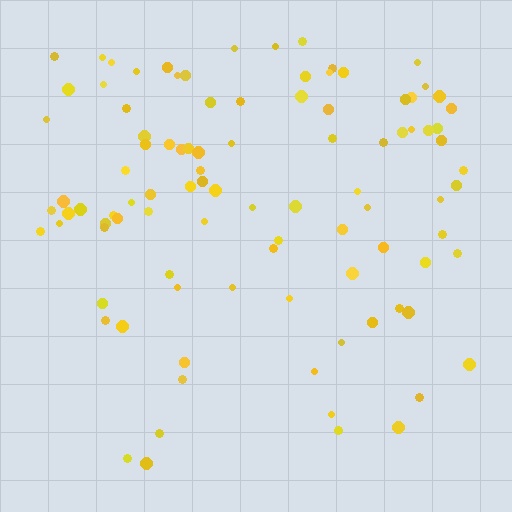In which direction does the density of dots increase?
From bottom to top, with the top side densest.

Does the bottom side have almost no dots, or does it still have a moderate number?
Still a moderate number, just noticeably fewer than the top.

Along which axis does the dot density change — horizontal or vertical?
Vertical.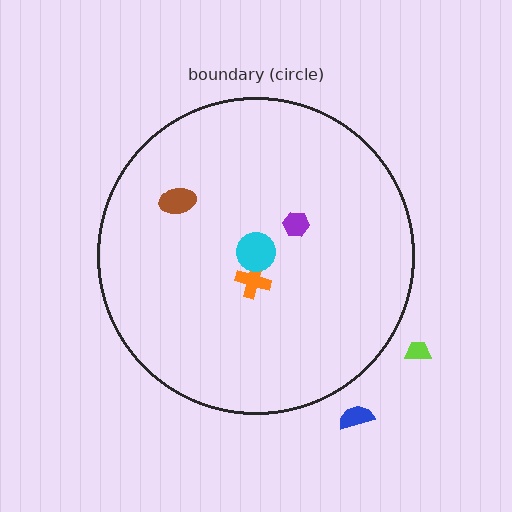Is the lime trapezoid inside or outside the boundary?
Outside.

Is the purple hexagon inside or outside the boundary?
Inside.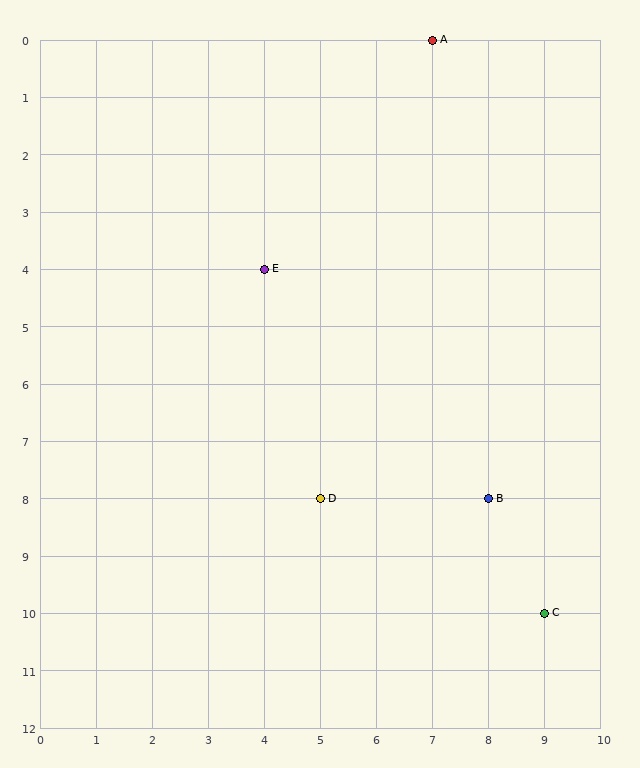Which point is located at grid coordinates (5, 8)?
Point D is at (5, 8).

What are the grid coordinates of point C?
Point C is at grid coordinates (9, 10).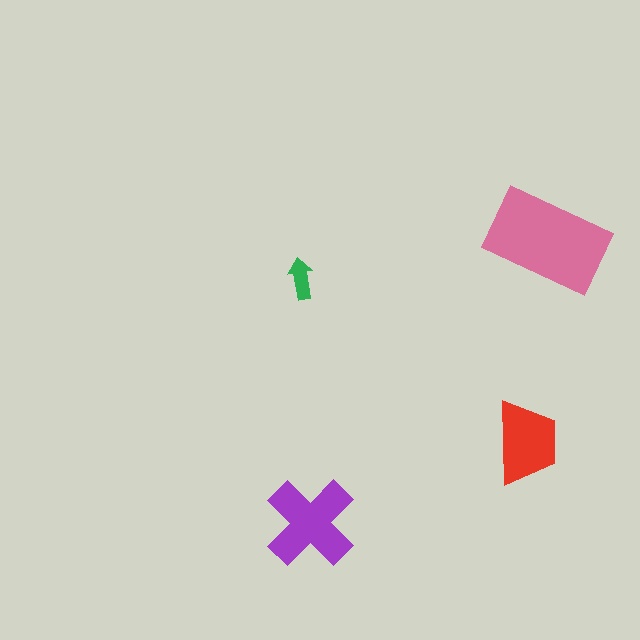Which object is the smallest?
The green arrow.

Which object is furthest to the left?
The green arrow is leftmost.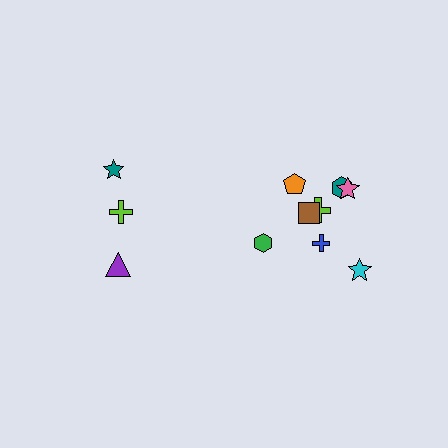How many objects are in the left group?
There are 3 objects.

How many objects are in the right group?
There are 8 objects.